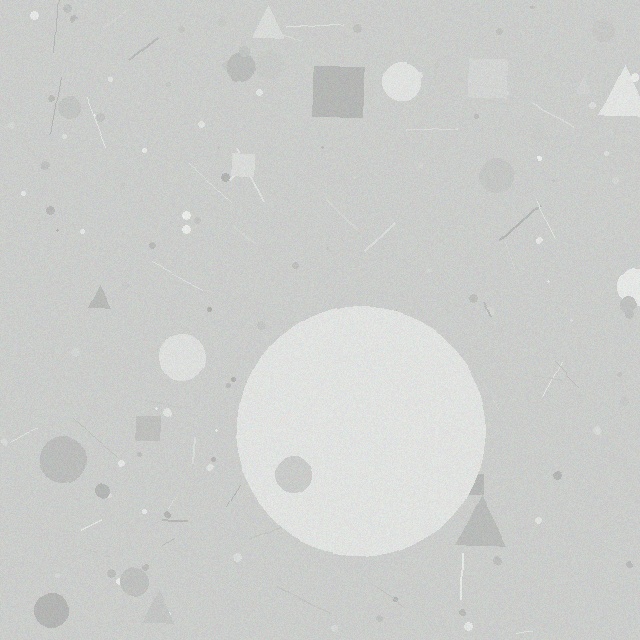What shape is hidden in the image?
A circle is hidden in the image.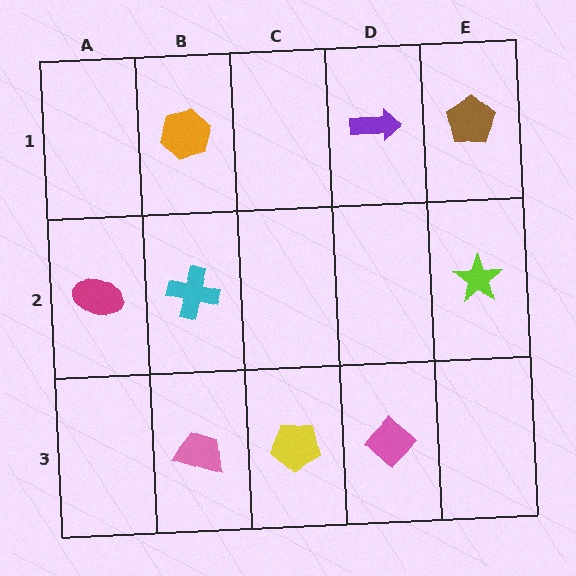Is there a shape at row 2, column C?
No, that cell is empty.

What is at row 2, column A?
A magenta ellipse.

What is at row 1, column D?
A purple arrow.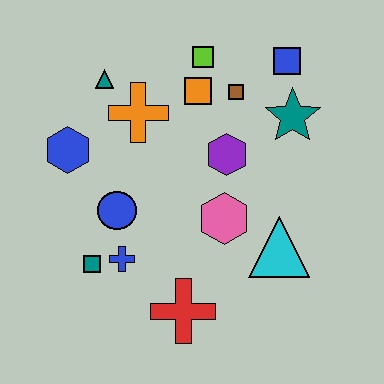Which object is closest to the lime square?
The orange square is closest to the lime square.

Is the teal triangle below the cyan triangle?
No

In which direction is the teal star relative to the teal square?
The teal star is to the right of the teal square.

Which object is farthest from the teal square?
The blue square is farthest from the teal square.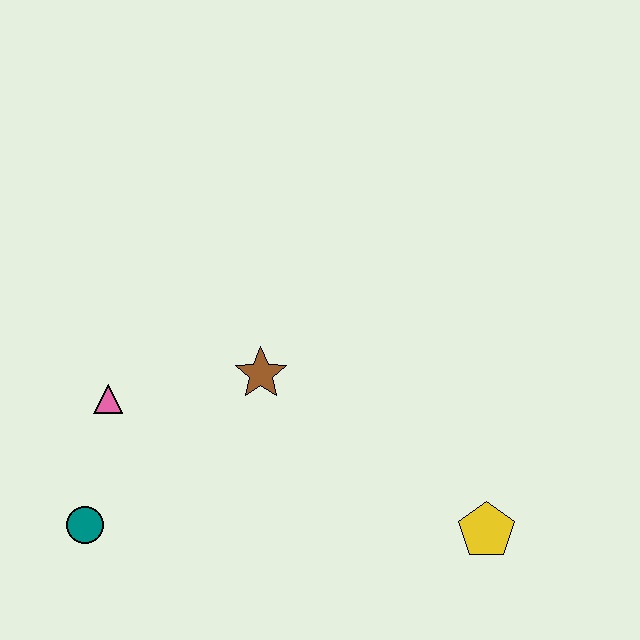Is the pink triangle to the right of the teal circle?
Yes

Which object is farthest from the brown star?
The yellow pentagon is farthest from the brown star.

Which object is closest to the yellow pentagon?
The brown star is closest to the yellow pentagon.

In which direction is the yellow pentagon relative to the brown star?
The yellow pentagon is to the right of the brown star.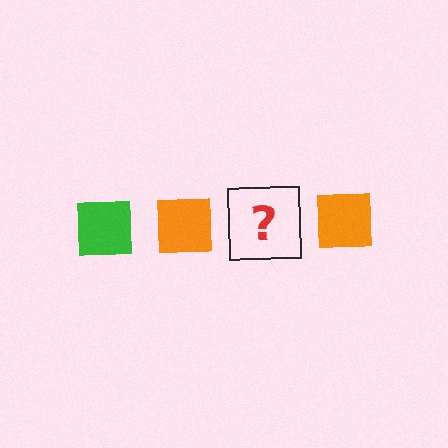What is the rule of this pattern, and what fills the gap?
The rule is that the pattern cycles through green, orange squares. The gap should be filled with a green square.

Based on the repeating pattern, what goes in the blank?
The blank should be a green square.